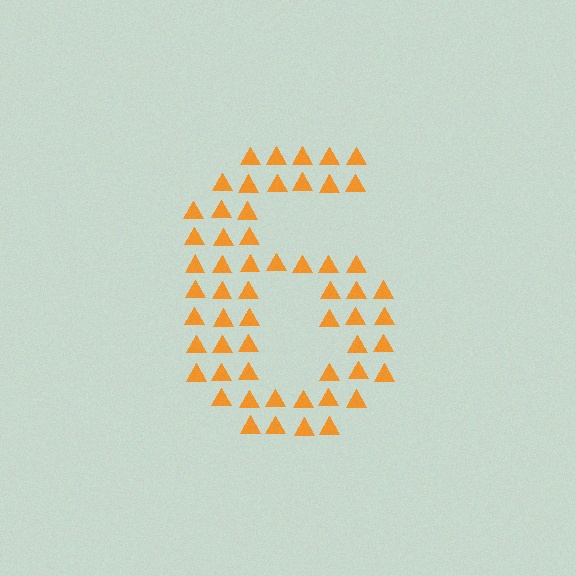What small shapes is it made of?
It is made of small triangles.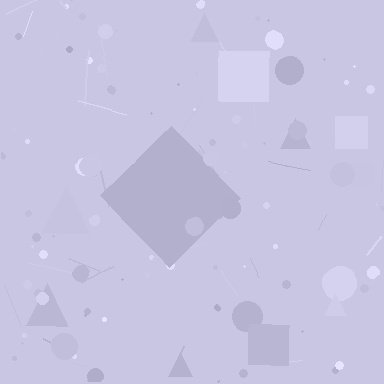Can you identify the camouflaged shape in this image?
The camouflaged shape is a diamond.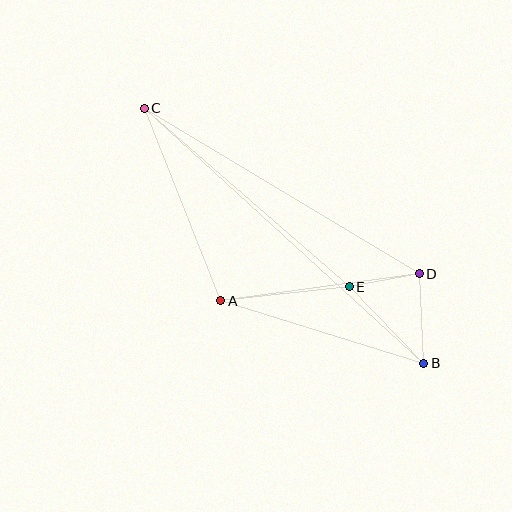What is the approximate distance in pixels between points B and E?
The distance between B and E is approximately 106 pixels.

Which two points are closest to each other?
Points D and E are closest to each other.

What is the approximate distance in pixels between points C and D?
The distance between C and D is approximately 321 pixels.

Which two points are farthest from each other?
Points B and C are farthest from each other.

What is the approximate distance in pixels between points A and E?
The distance between A and E is approximately 129 pixels.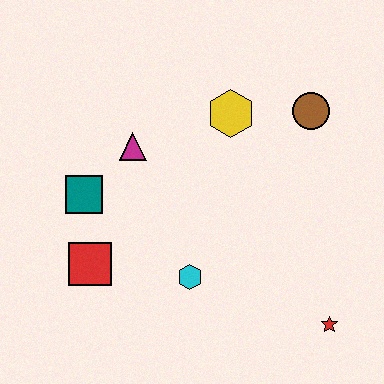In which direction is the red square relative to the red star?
The red square is to the left of the red star.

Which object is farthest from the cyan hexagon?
The brown circle is farthest from the cyan hexagon.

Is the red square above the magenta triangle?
No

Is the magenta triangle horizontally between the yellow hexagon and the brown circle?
No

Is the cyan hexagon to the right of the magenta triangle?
Yes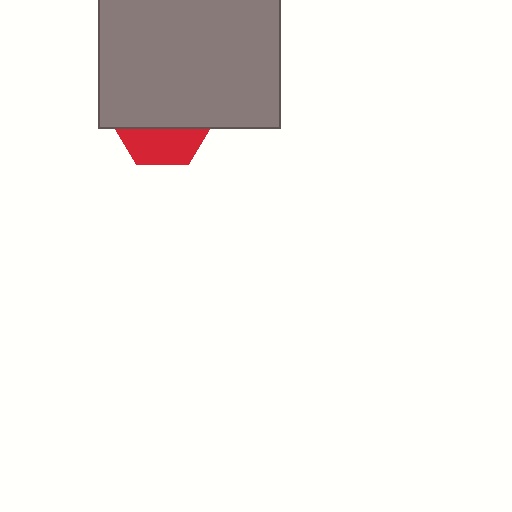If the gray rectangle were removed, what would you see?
You would see the complete red hexagon.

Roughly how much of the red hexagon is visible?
A small part of it is visible (roughly 36%).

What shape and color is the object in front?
The object in front is a gray rectangle.